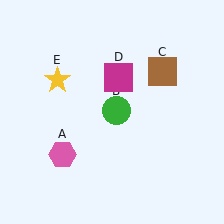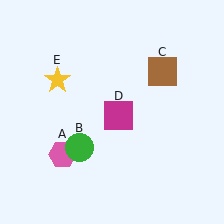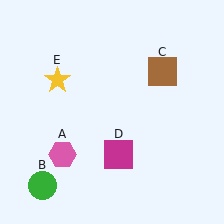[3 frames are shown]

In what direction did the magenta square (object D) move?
The magenta square (object D) moved down.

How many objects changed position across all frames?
2 objects changed position: green circle (object B), magenta square (object D).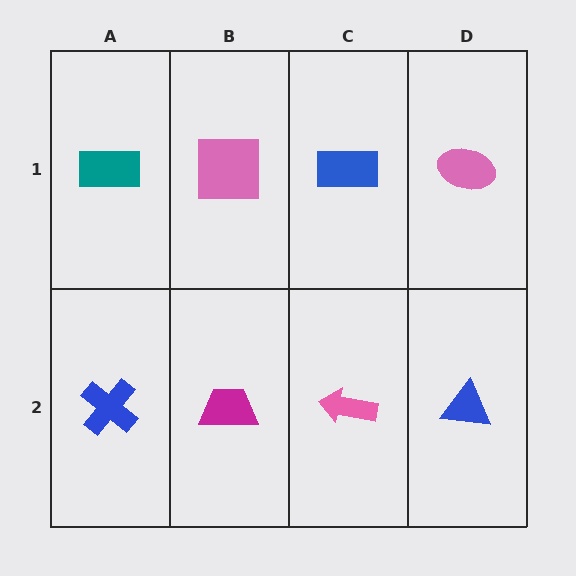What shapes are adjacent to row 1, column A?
A blue cross (row 2, column A), a pink square (row 1, column B).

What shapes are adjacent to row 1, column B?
A magenta trapezoid (row 2, column B), a teal rectangle (row 1, column A), a blue rectangle (row 1, column C).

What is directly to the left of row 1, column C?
A pink square.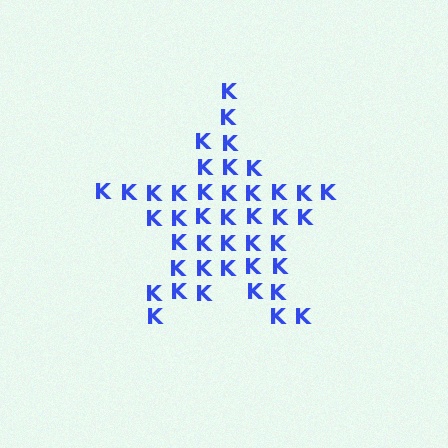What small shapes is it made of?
It is made of small letter K's.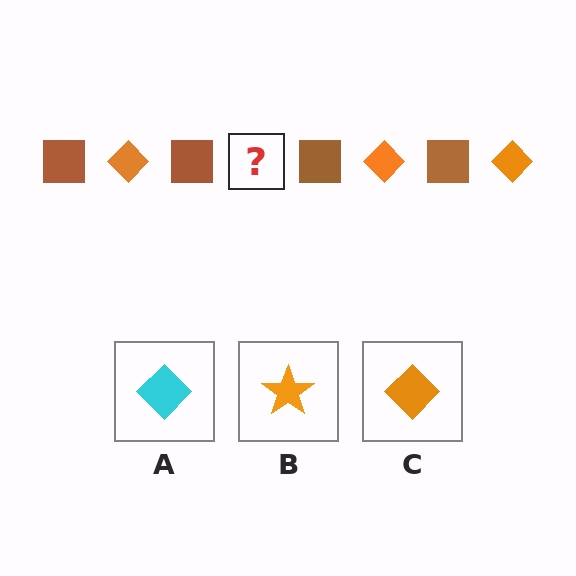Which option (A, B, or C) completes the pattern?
C.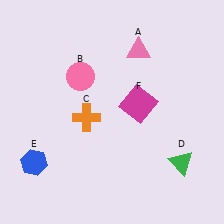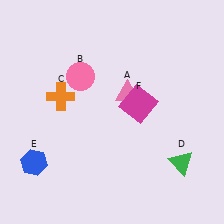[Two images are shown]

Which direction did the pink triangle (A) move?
The pink triangle (A) moved down.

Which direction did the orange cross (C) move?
The orange cross (C) moved left.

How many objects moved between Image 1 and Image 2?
2 objects moved between the two images.